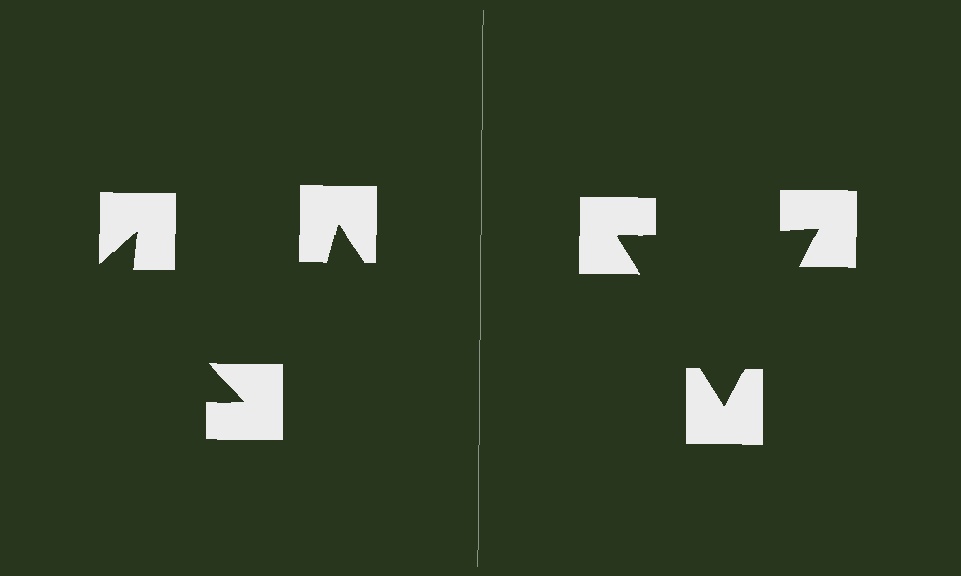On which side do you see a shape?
An illusory triangle appears on the right side. On the left side the wedge cuts are rotated, so no coherent shape forms.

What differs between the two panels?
The notched squares are positioned identically on both sides; only the wedge orientations differ. On the right they align to a triangle; on the left they are misaligned.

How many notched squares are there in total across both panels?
6 — 3 on each side.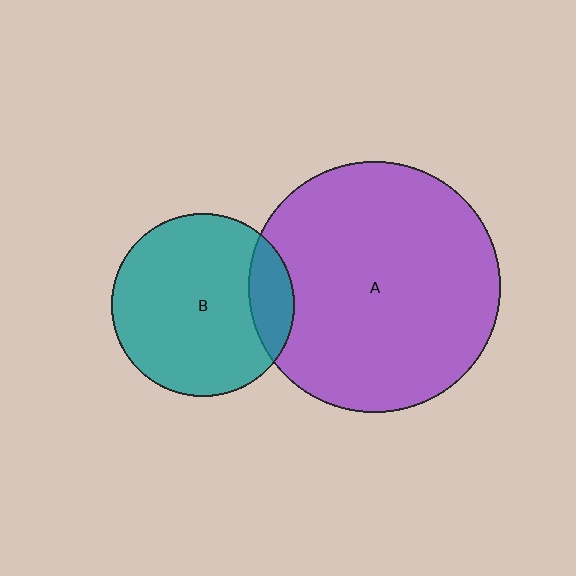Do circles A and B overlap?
Yes.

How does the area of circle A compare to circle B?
Approximately 1.9 times.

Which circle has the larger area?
Circle A (purple).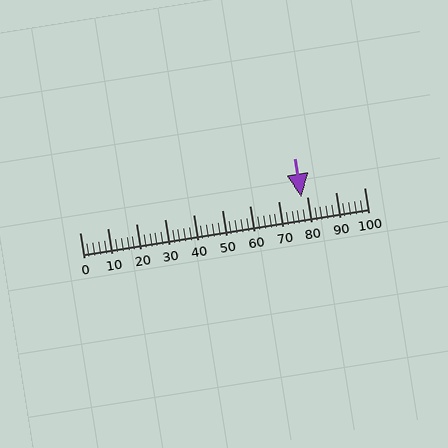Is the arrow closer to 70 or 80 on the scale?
The arrow is closer to 80.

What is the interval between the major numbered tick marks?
The major tick marks are spaced 10 units apart.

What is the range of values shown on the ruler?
The ruler shows values from 0 to 100.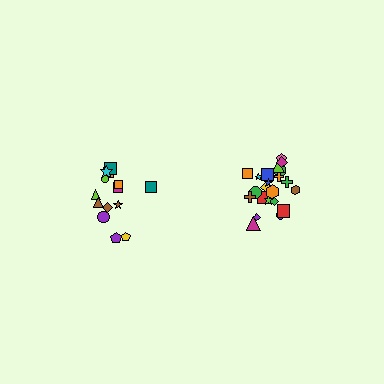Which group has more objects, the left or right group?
The right group.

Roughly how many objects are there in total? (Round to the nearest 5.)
Roughly 35 objects in total.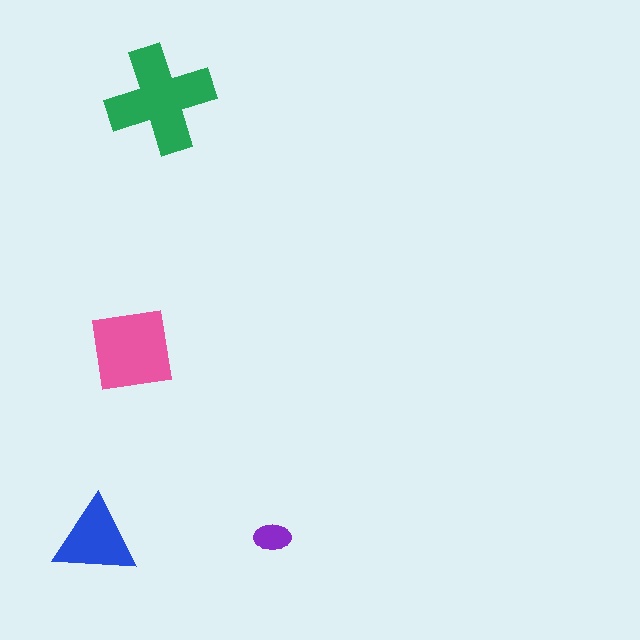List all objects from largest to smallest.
The green cross, the pink square, the blue triangle, the purple ellipse.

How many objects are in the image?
There are 4 objects in the image.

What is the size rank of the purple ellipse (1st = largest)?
4th.